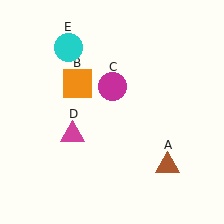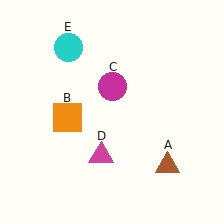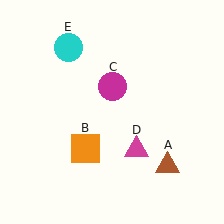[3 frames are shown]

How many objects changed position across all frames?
2 objects changed position: orange square (object B), magenta triangle (object D).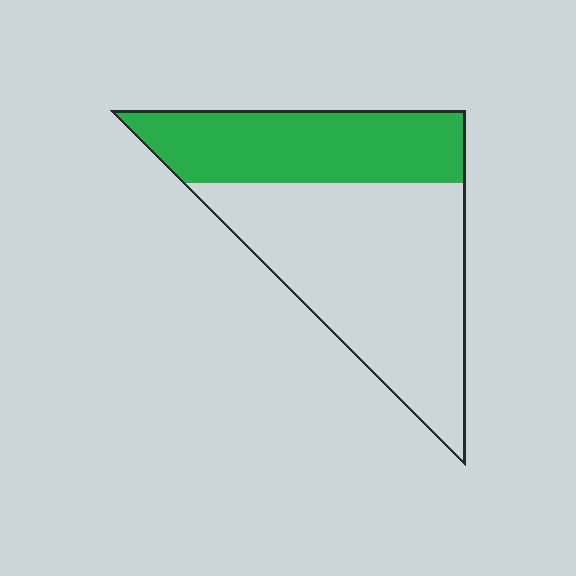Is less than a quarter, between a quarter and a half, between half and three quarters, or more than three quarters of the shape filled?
Between a quarter and a half.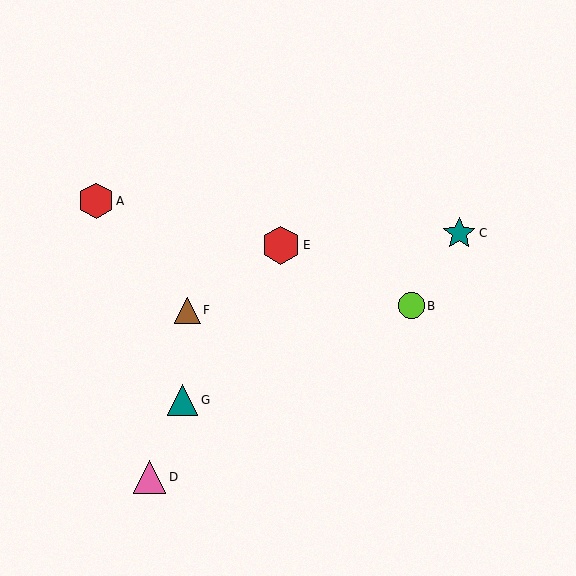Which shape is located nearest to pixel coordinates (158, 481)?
The pink triangle (labeled D) at (149, 477) is nearest to that location.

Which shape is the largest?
The red hexagon (labeled E) is the largest.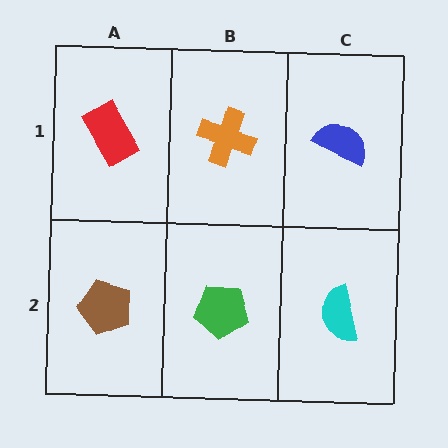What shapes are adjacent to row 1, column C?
A cyan semicircle (row 2, column C), an orange cross (row 1, column B).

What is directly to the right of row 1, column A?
An orange cross.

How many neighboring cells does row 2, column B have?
3.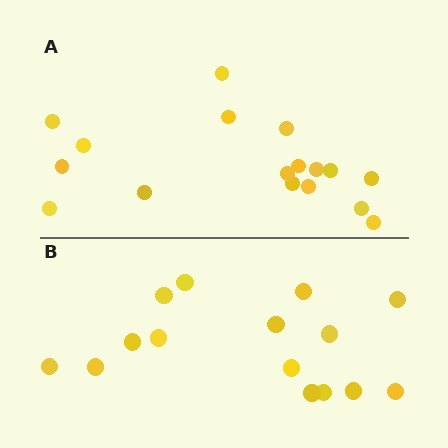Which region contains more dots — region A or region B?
Region A (the top region) has more dots.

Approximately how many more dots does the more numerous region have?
Region A has just a few more — roughly 2 or 3 more dots than region B.